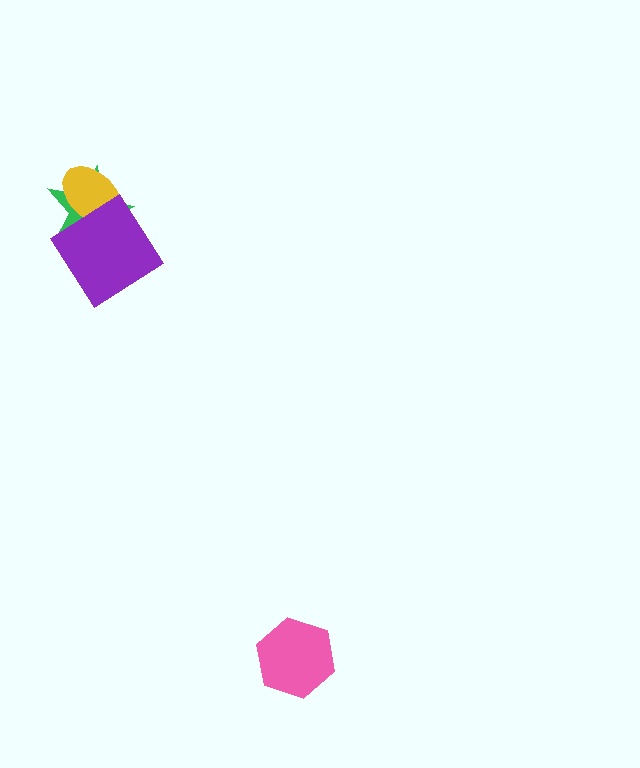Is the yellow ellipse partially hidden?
Yes, it is partially covered by another shape.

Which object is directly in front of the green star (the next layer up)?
The yellow ellipse is directly in front of the green star.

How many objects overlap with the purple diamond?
2 objects overlap with the purple diamond.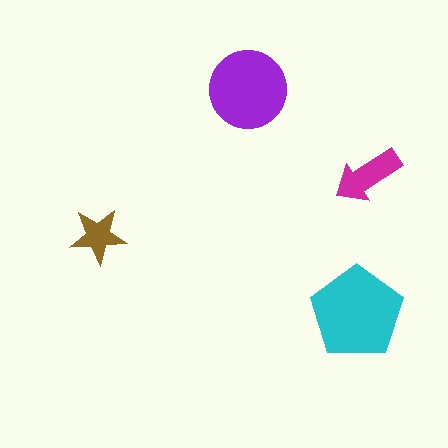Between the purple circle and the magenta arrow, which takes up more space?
The purple circle.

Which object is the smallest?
The brown star.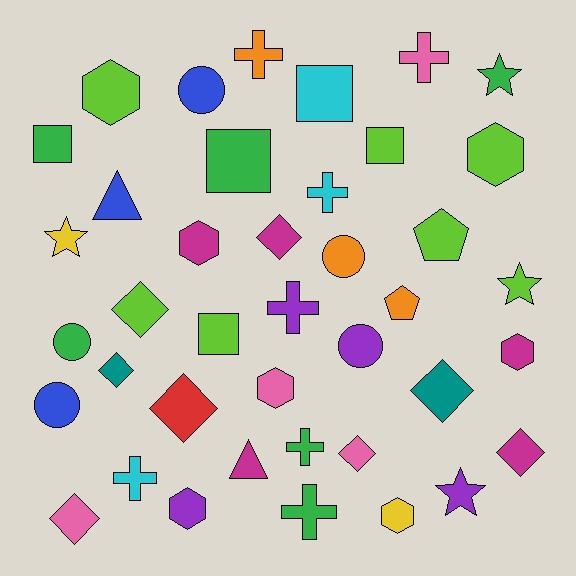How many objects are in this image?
There are 40 objects.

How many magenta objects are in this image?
There are 5 magenta objects.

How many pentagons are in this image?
There are 2 pentagons.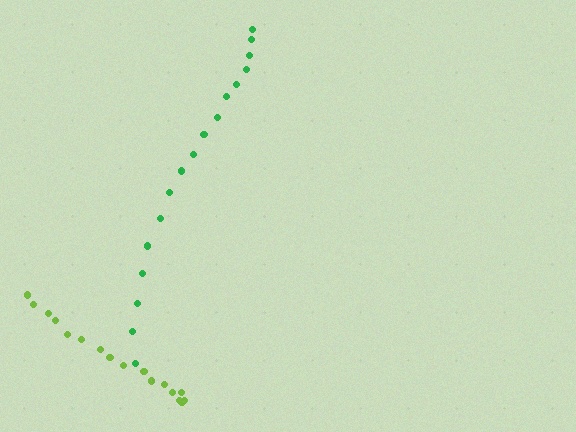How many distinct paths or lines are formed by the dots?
There are 2 distinct paths.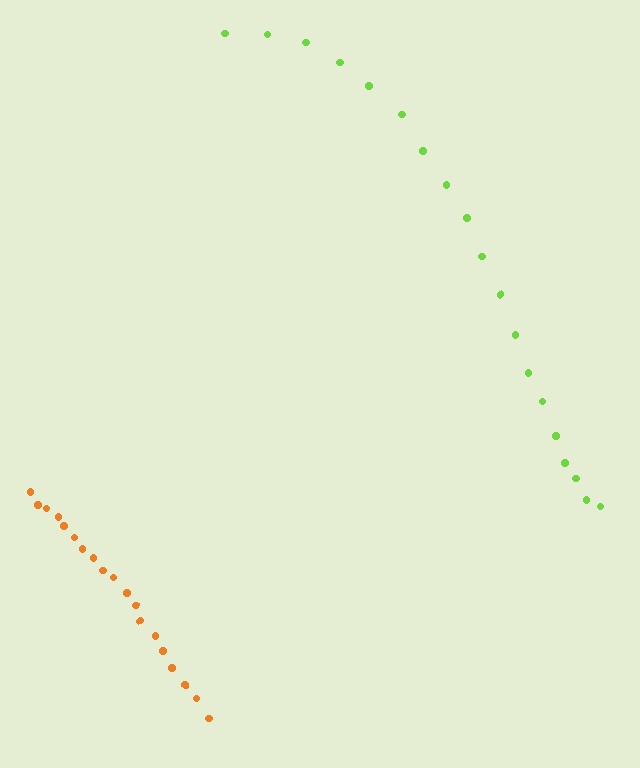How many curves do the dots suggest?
There are 2 distinct paths.